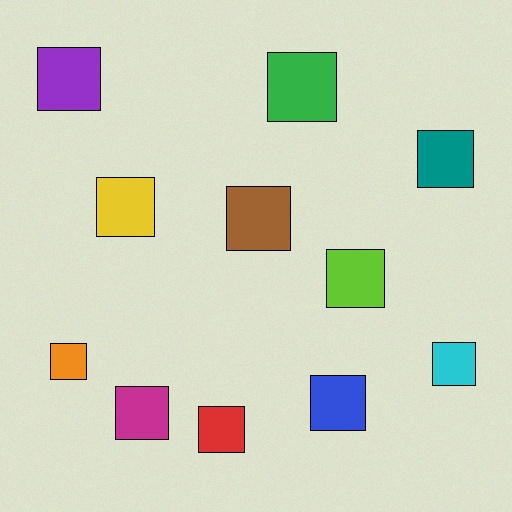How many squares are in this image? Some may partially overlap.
There are 11 squares.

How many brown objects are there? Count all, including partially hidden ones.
There is 1 brown object.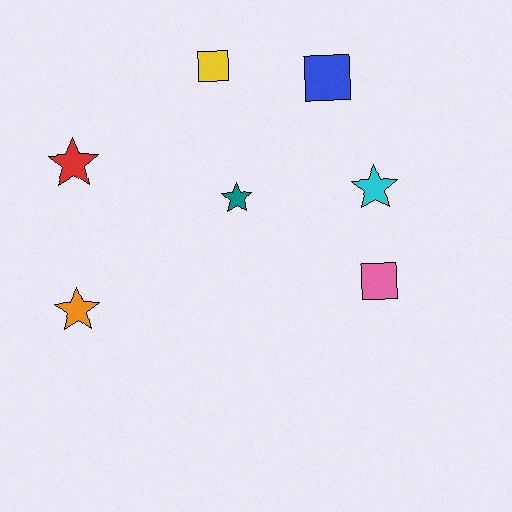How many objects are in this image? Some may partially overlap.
There are 7 objects.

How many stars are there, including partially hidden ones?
There are 4 stars.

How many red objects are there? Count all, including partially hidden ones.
There is 1 red object.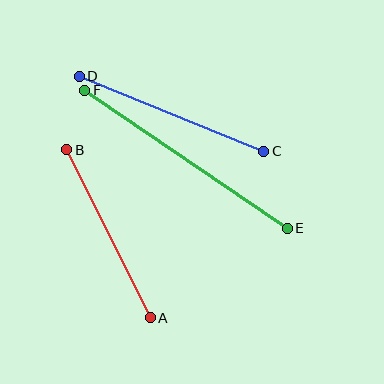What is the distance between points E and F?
The distance is approximately 246 pixels.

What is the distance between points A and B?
The distance is approximately 187 pixels.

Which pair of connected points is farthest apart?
Points E and F are farthest apart.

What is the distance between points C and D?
The distance is approximately 199 pixels.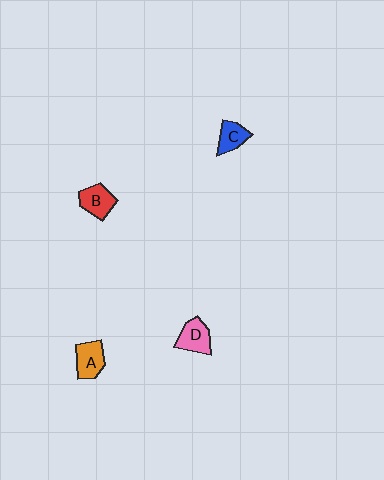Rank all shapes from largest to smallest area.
From largest to smallest: A (orange), D (pink), B (red), C (blue).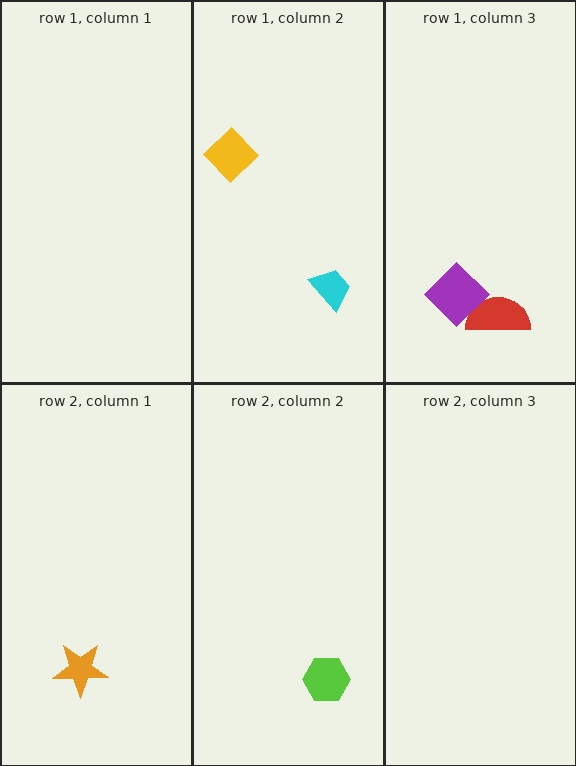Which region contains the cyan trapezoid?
The row 1, column 2 region.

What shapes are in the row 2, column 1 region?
The orange star.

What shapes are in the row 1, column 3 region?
The red semicircle, the purple diamond.